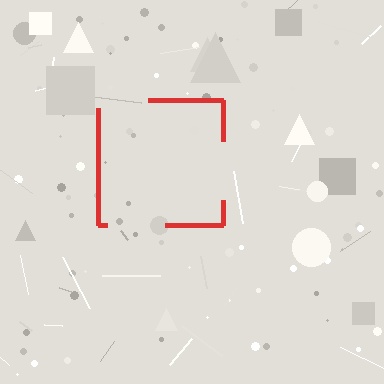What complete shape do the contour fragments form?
The contour fragments form a square.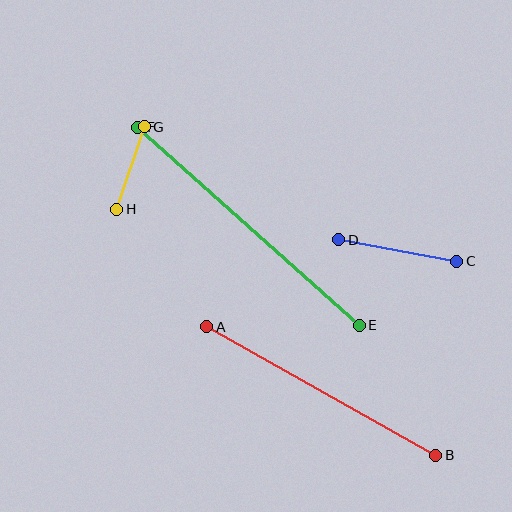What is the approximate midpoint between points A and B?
The midpoint is at approximately (321, 391) pixels.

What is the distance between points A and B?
The distance is approximately 263 pixels.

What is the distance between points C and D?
The distance is approximately 120 pixels.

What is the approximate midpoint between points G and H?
The midpoint is at approximately (131, 168) pixels.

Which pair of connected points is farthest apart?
Points E and F are farthest apart.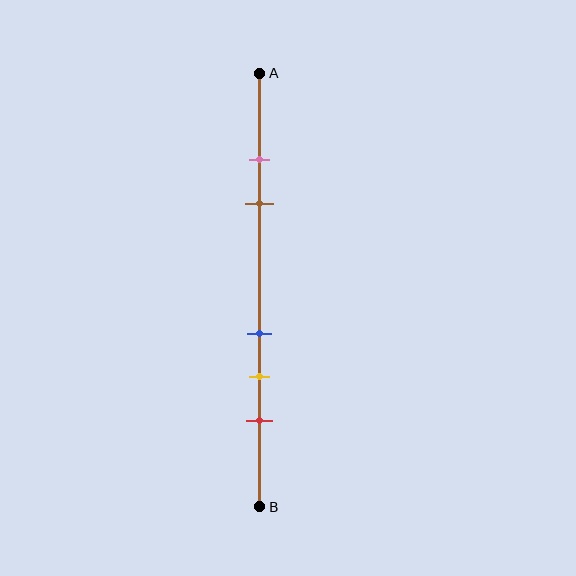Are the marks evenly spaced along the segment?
No, the marks are not evenly spaced.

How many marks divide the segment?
There are 5 marks dividing the segment.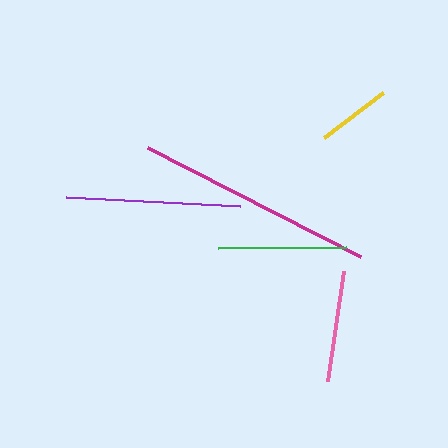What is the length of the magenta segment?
The magenta segment is approximately 240 pixels long.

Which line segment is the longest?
The magenta line is the longest at approximately 240 pixels.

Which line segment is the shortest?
The yellow line is the shortest at approximately 75 pixels.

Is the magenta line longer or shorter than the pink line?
The magenta line is longer than the pink line.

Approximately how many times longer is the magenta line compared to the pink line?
The magenta line is approximately 2.1 times the length of the pink line.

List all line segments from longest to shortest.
From longest to shortest: magenta, purple, green, pink, yellow.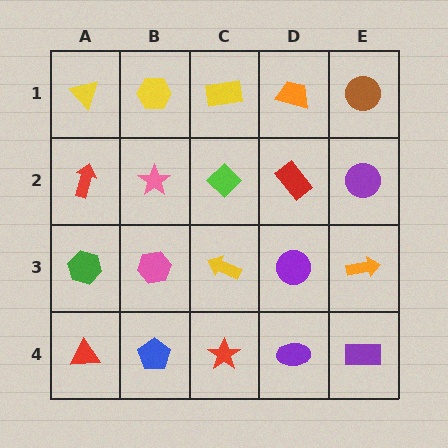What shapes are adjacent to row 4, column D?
A purple circle (row 3, column D), a red star (row 4, column C), a purple rectangle (row 4, column E).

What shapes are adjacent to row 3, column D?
A red rectangle (row 2, column D), a purple ellipse (row 4, column D), a yellow arrow (row 3, column C), an orange arrow (row 3, column E).